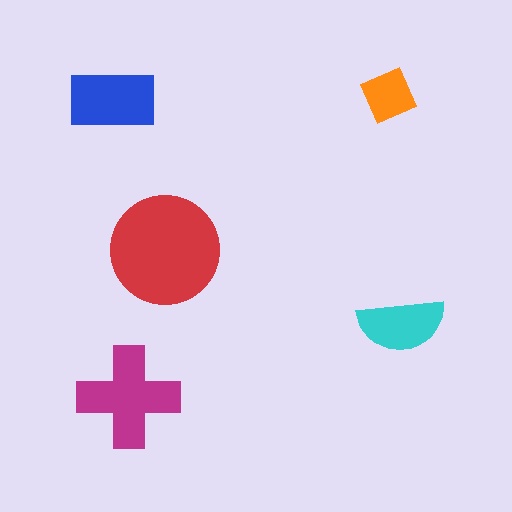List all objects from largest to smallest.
The red circle, the magenta cross, the blue rectangle, the cyan semicircle, the orange diamond.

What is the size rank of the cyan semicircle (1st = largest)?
4th.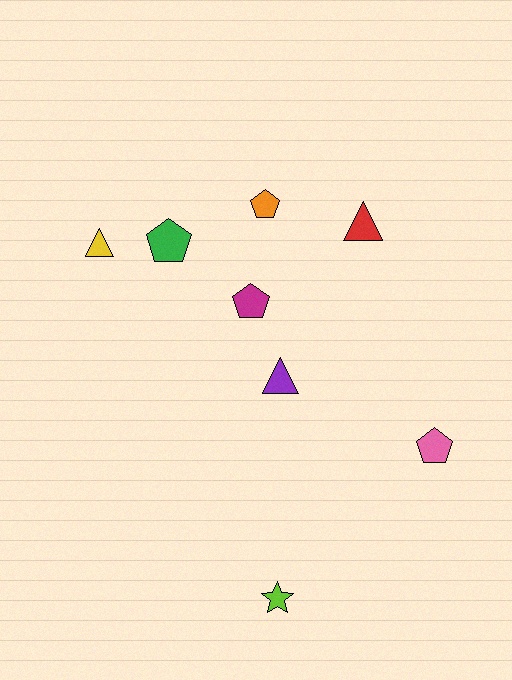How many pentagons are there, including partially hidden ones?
There are 4 pentagons.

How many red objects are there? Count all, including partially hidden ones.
There is 1 red object.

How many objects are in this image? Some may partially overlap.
There are 8 objects.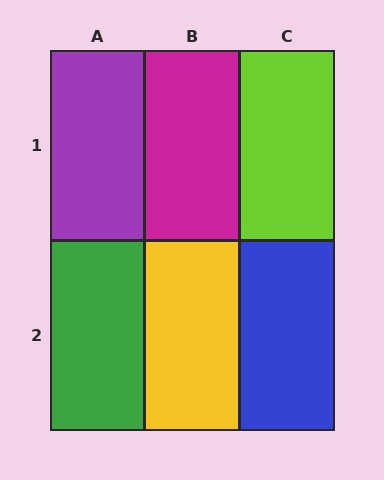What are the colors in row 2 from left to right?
Green, yellow, blue.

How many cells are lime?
1 cell is lime.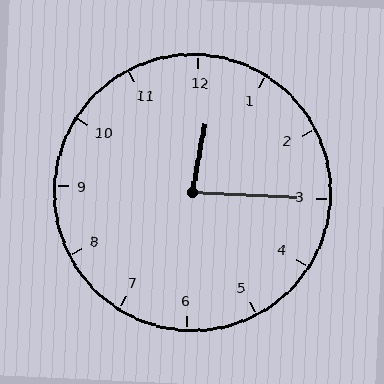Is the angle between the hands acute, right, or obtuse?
It is acute.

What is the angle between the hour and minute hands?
Approximately 82 degrees.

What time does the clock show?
12:15.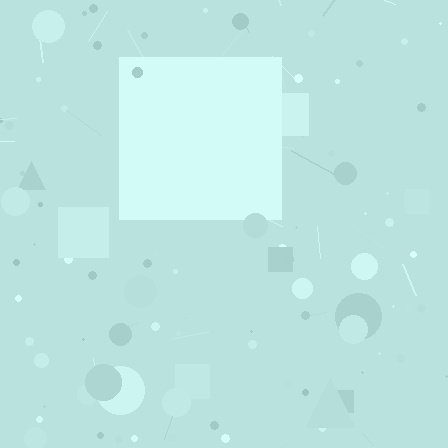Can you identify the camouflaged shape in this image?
The camouflaged shape is a square.